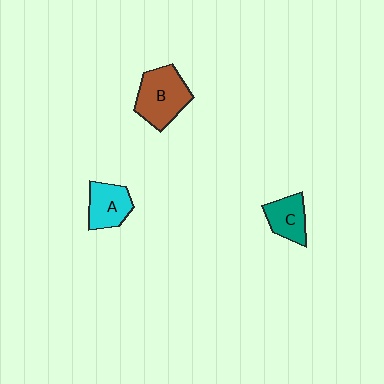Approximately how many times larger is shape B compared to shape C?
Approximately 1.6 times.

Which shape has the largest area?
Shape B (brown).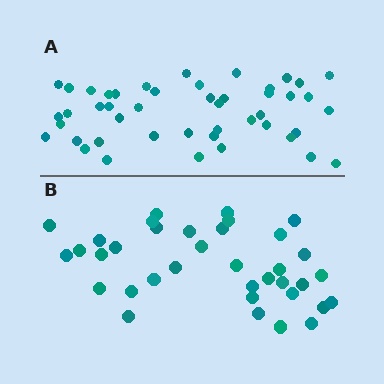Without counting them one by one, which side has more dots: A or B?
Region A (the top region) has more dots.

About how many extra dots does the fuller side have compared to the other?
Region A has roughly 10 or so more dots than region B.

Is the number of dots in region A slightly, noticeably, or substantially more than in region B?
Region A has noticeably more, but not dramatically so. The ratio is roughly 1.3 to 1.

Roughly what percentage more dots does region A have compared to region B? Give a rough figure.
About 30% more.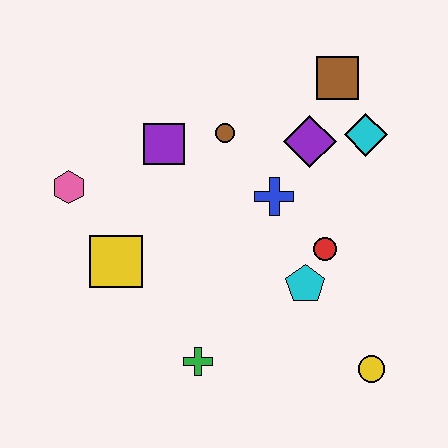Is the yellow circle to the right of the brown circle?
Yes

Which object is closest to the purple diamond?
The cyan diamond is closest to the purple diamond.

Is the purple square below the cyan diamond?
Yes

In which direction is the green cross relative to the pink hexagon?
The green cross is below the pink hexagon.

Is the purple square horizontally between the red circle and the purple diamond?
No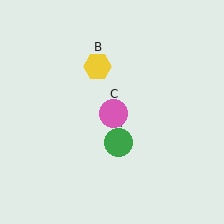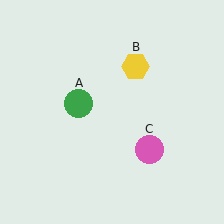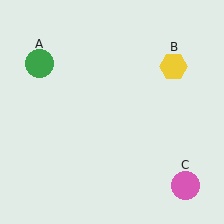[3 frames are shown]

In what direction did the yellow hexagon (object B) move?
The yellow hexagon (object B) moved right.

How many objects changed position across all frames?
3 objects changed position: green circle (object A), yellow hexagon (object B), pink circle (object C).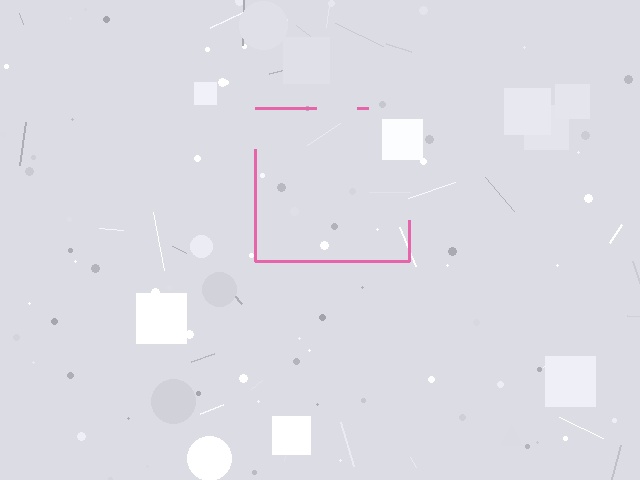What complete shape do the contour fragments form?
The contour fragments form a square.